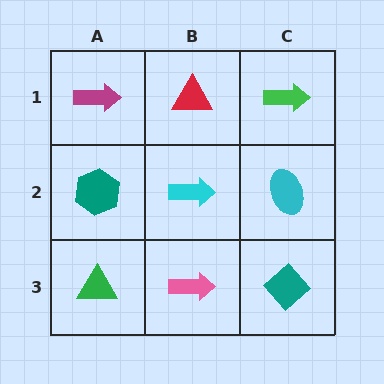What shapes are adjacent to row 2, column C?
A green arrow (row 1, column C), a teal diamond (row 3, column C), a cyan arrow (row 2, column B).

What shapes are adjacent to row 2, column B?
A red triangle (row 1, column B), a pink arrow (row 3, column B), a teal hexagon (row 2, column A), a cyan ellipse (row 2, column C).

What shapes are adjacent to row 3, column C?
A cyan ellipse (row 2, column C), a pink arrow (row 3, column B).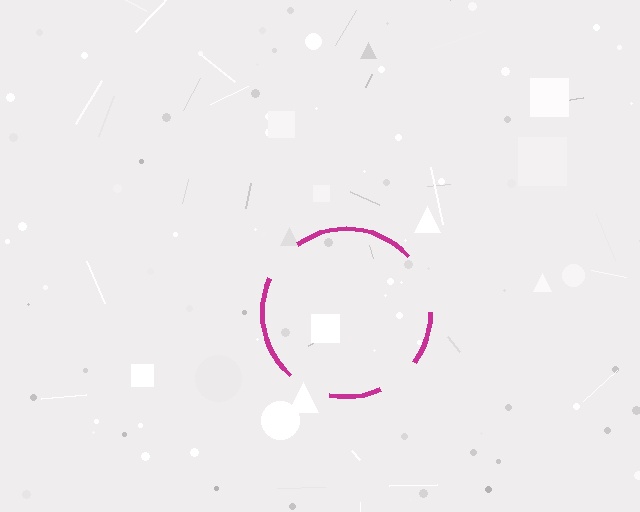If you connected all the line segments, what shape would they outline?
They would outline a circle.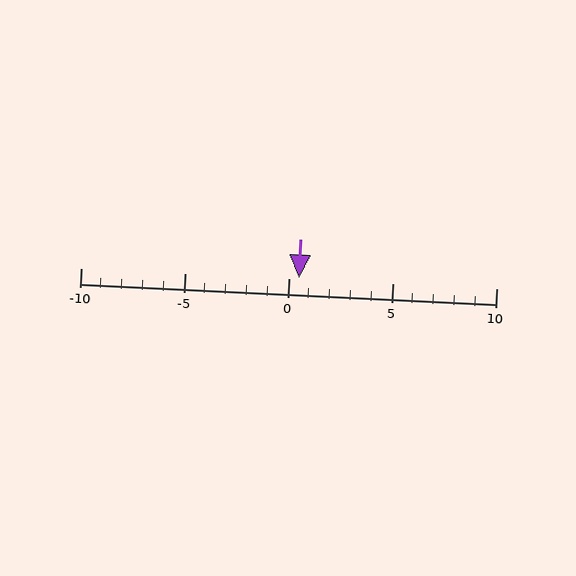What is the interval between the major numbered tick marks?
The major tick marks are spaced 5 units apart.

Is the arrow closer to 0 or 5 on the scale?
The arrow is closer to 0.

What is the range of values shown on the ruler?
The ruler shows values from -10 to 10.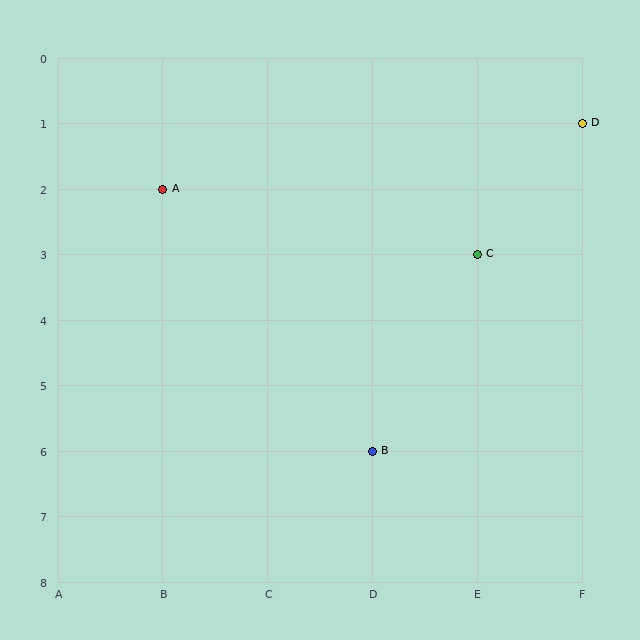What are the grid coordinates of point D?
Point D is at grid coordinates (F, 1).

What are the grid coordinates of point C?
Point C is at grid coordinates (E, 3).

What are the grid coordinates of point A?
Point A is at grid coordinates (B, 2).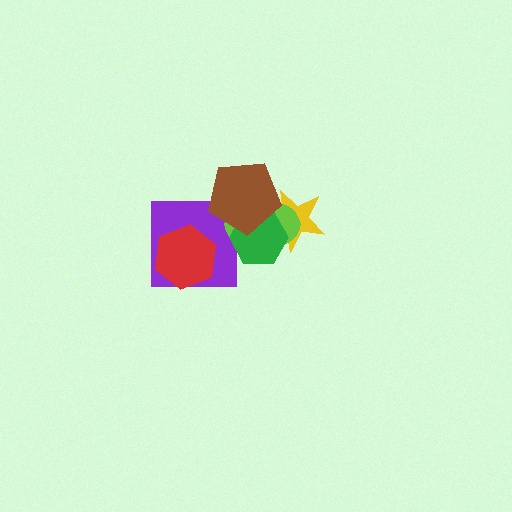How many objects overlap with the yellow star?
3 objects overlap with the yellow star.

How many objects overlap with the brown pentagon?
4 objects overlap with the brown pentagon.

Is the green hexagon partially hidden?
Yes, it is partially covered by another shape.